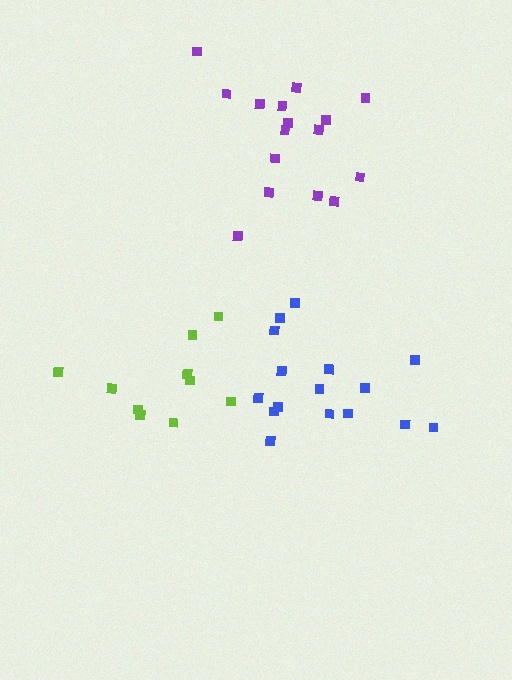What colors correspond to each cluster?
The clusters are colored: blue, lime, purple.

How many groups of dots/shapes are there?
There are 3 groups.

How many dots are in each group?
Group 1: 16 dots, Group 2: 10 dots, Group 3: 16 dots (42 total).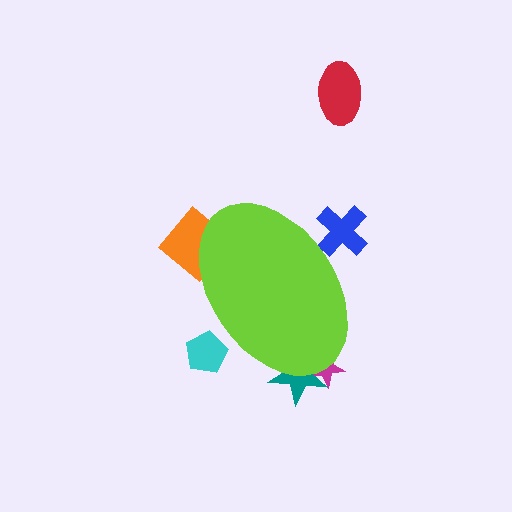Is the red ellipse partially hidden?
No, the red ellipse is fully visible.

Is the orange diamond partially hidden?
Yes, the orange diamond is partially hidden behind the lime ellipse.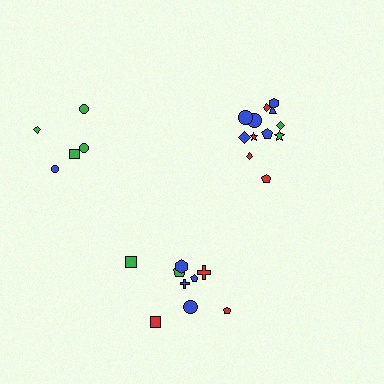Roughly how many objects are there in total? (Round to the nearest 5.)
Roughly 25 objects in total.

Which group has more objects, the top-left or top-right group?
The top-right group.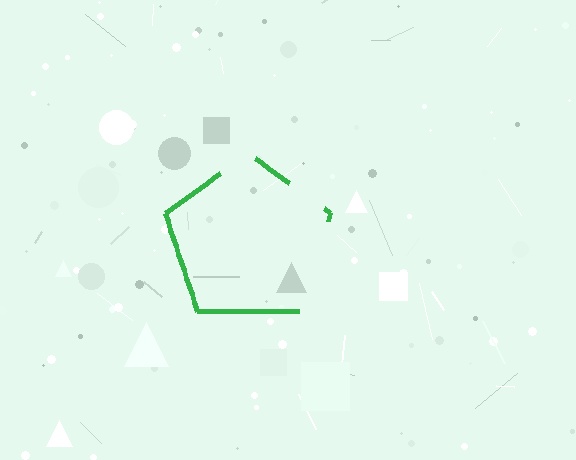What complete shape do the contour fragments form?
The contour fragments form a pentagon.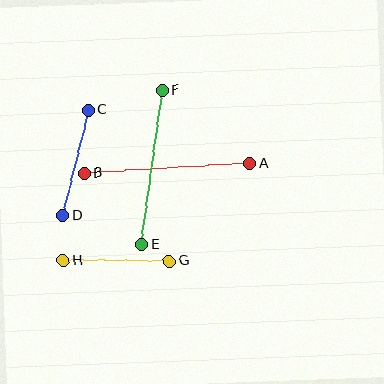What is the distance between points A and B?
The distance is approximately 166 pixels.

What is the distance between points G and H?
The distance is approximately 106 pixels.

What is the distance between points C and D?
The distance is approximately 108 pixels.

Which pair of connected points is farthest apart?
Points A and B are farthest apart.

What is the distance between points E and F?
The distance is approximately 156 pixels.